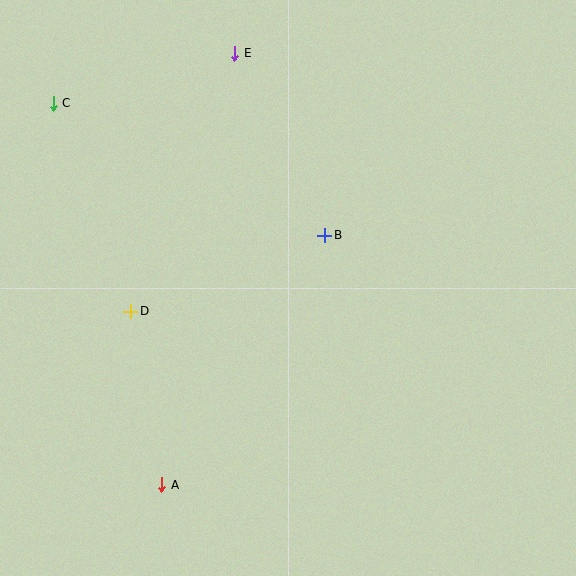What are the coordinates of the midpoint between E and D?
The midpoint between E and D is at (183, 182).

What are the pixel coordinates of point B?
Point B is at (325, 236).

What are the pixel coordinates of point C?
Point C is at (53, 103).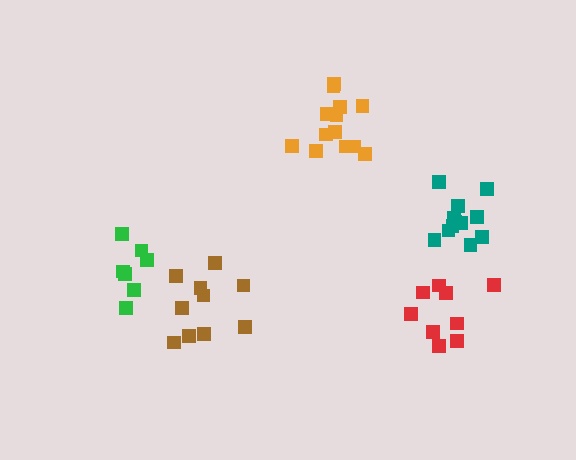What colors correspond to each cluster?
The clusters are colored: red, brown, orange, green, teal.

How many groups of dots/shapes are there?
There are 5 groups.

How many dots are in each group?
Group 1: 9 dots, Group 2: 10 dots, Group 3: 13 dots, Group 4: 7 dots, Group 5: 12 dots (51 total).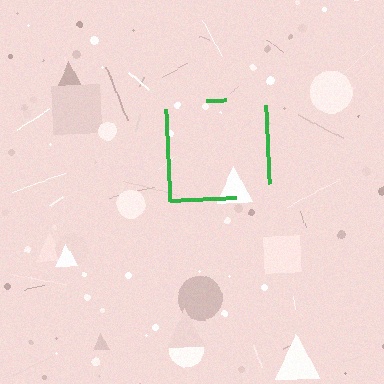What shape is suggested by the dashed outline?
The dashed outline suggests a square.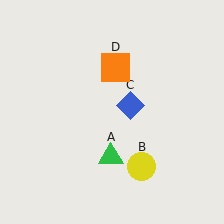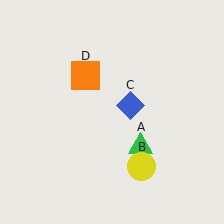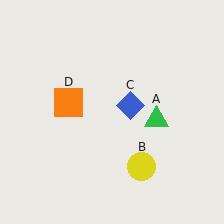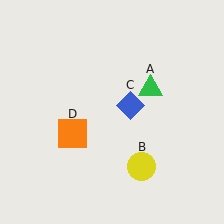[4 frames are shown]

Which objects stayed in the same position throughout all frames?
Yellow circle (object B) and blue diamond (object C) remained stationary.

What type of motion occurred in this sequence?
The green triangle (object A), orange square (object D) rotated counterclockwise around the center of the scene.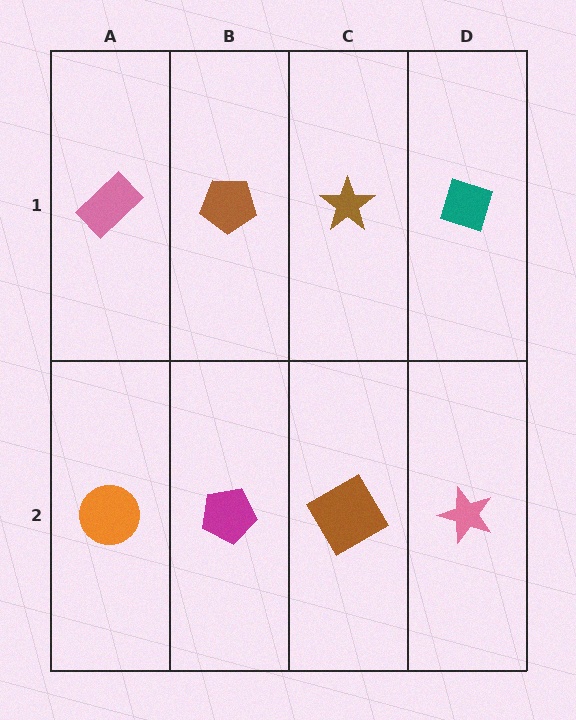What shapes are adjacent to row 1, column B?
A magenta pentagon (row 2, column B), a pink rectangle (row 1, column A), a brown star (row 1, column C).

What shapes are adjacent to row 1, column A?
An orange circle (row 2, column A), a brown pentagon (row 1, column B).